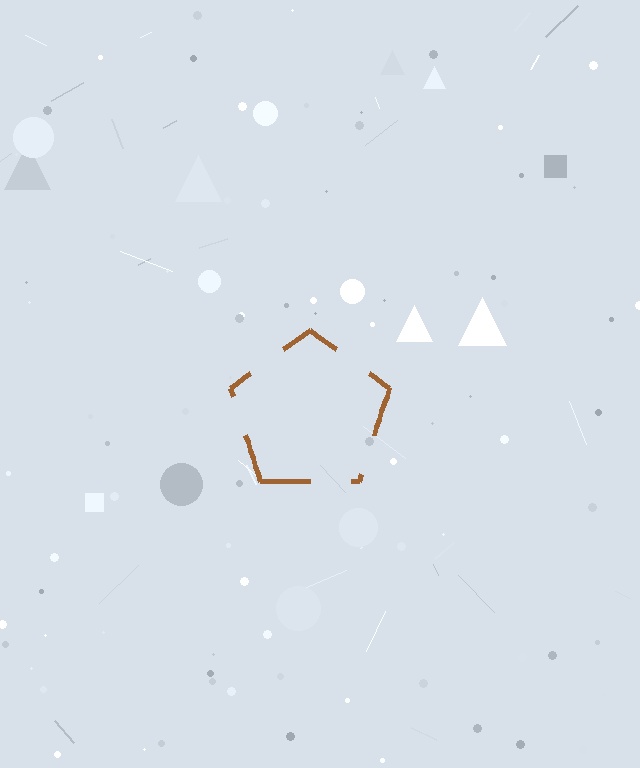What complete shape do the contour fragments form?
The contour fragments form a pentagon.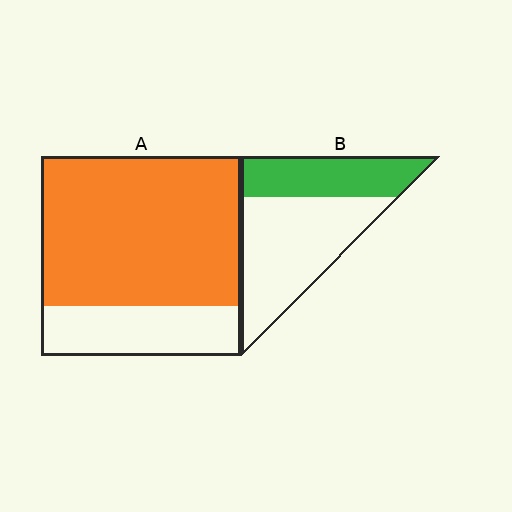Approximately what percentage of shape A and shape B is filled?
A is approximately 75% and B is approximately 35%.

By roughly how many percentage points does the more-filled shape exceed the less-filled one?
By roughly 40 percentage points (A over B).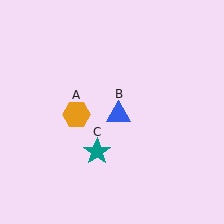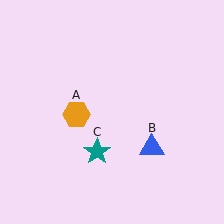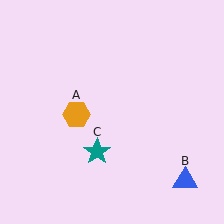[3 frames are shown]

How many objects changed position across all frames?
1 object changed position: blue triangle (object B).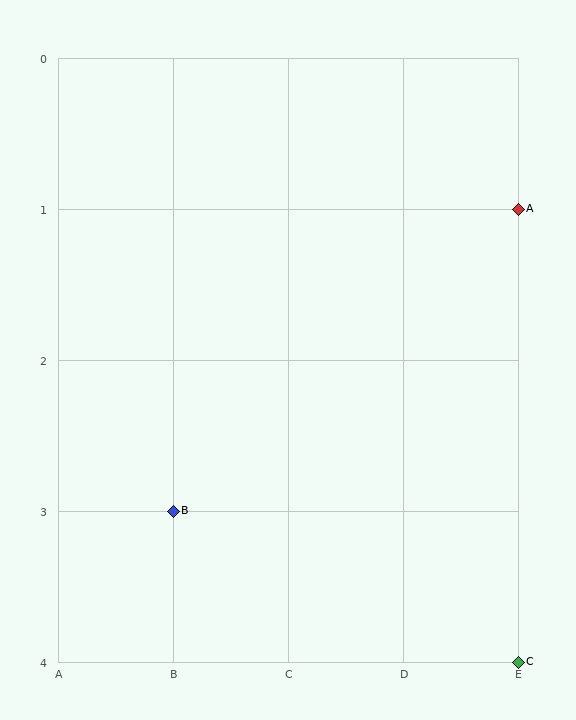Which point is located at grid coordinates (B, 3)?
Point B is at (B, 3).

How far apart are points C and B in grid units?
Points C and B are 3 columns and 1 row apart (about 3.2 grid units diagonally).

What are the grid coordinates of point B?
Point B is at grid coordinates (B, 3).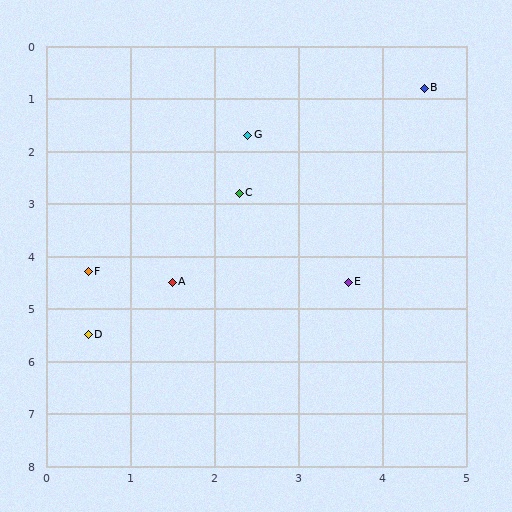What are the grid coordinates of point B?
Point B is at approximately (4.5, 0.8).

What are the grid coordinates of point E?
Point E is at approximately (3.6, 4.5).